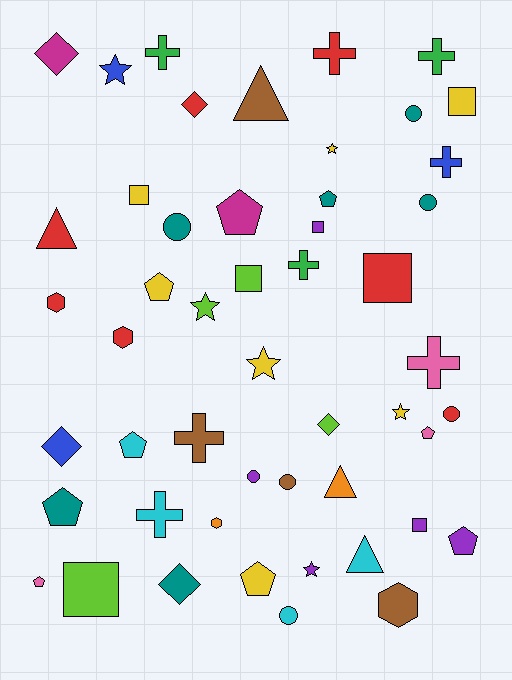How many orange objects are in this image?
There are 2 orange objects.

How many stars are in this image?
There are 6 stars.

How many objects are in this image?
There are 50 objects.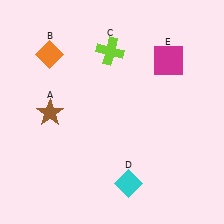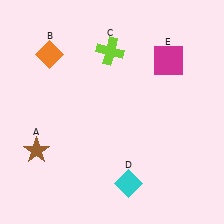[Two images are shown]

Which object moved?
The brown star (A) moved down.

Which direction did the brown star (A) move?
The brown star (A) moved down.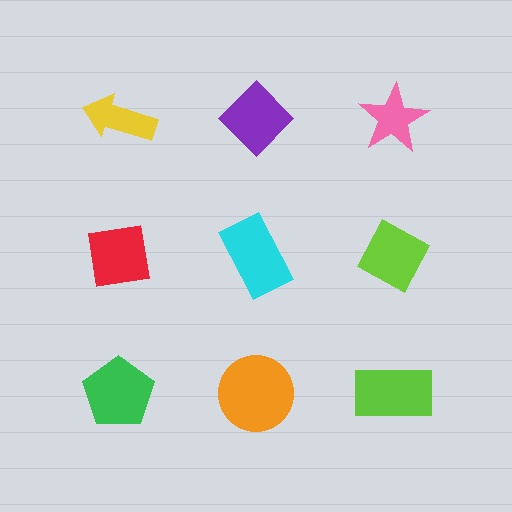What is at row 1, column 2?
A purple diamond.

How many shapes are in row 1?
3 shapes.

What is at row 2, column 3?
A lime diamond.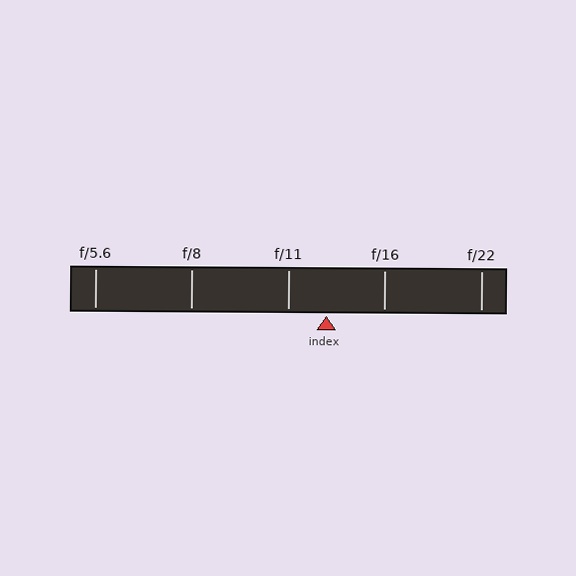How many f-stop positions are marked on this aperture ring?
There are 5 f-stop positions marked.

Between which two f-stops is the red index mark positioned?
The index mark is between f/11 and f/16.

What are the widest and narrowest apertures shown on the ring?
The widest aperture shown is f/5.6 and the narrowest is f/22.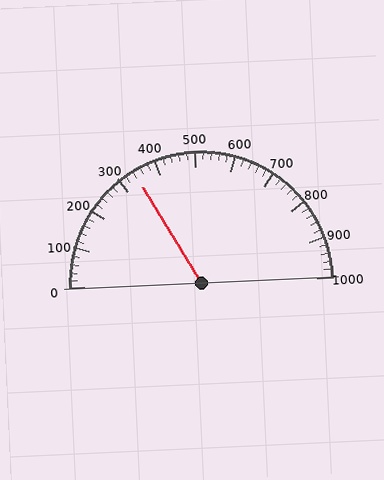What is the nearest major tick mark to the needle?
The nearest major tick mark is 300.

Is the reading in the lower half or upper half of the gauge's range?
The reading is in the lower half of the range (0 to 1000).